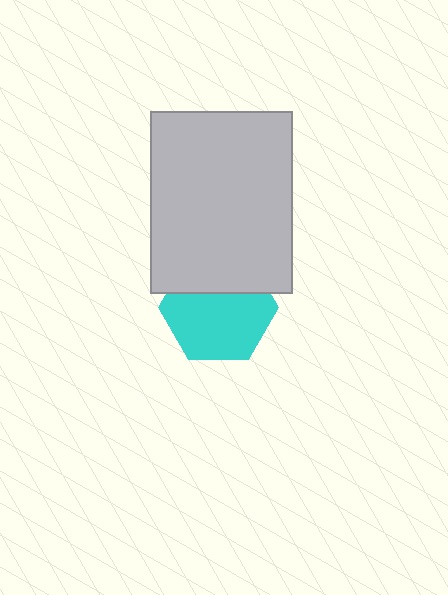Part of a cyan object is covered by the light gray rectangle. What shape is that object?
It is a hexagon.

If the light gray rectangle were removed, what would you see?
You would see the complete cyan hexagon.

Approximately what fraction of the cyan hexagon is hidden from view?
Roughly 33% of the cyan hexagon is hidden behind the light gray rectangle.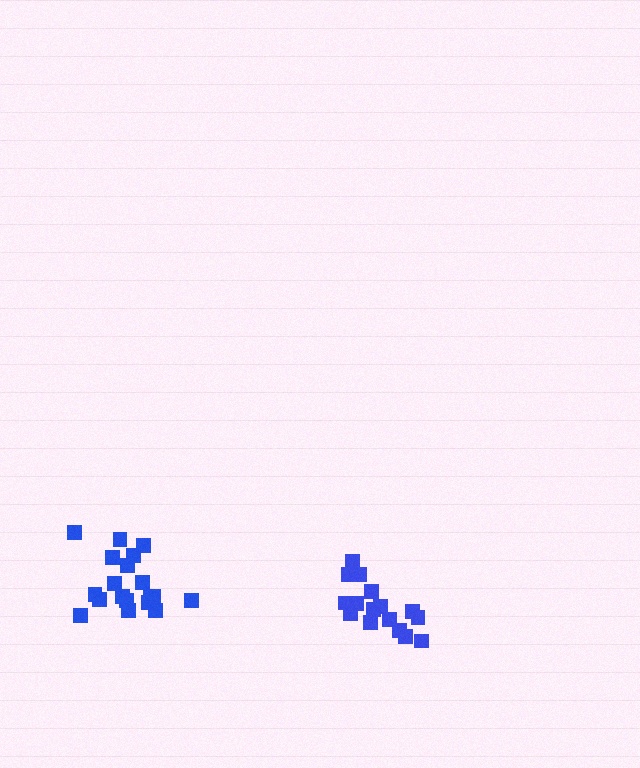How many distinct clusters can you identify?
There are 2 distinct clusters.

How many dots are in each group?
Group 1: 16 dots, Group 2: 19 dots (35 total).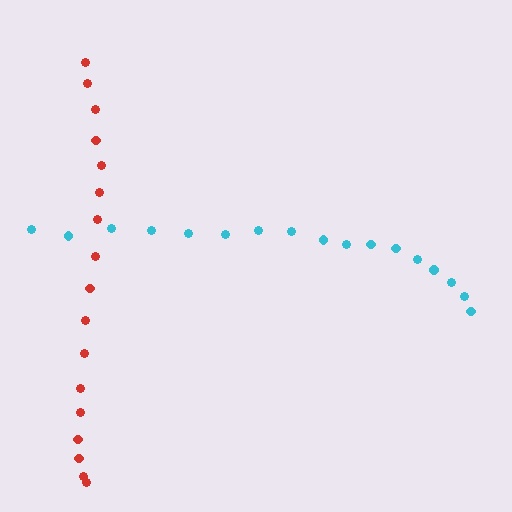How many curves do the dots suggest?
There are 2 distinct paths.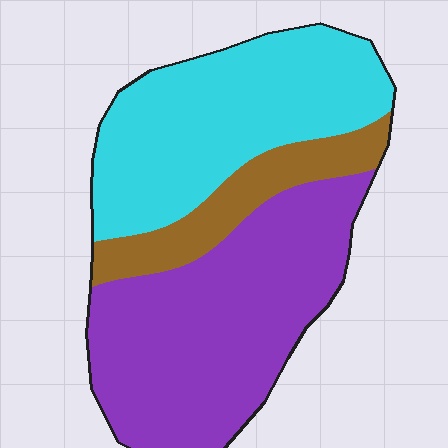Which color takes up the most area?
Purple, at roughly 45%.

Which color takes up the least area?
Brown, at roughly 15%.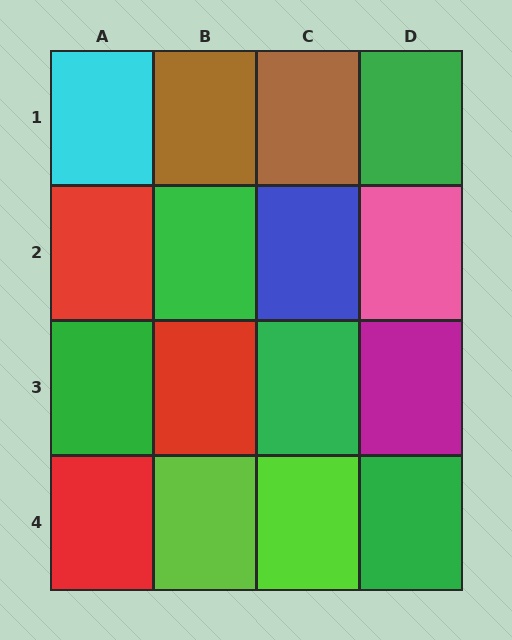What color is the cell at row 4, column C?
Lime.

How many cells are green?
5 cells are green.